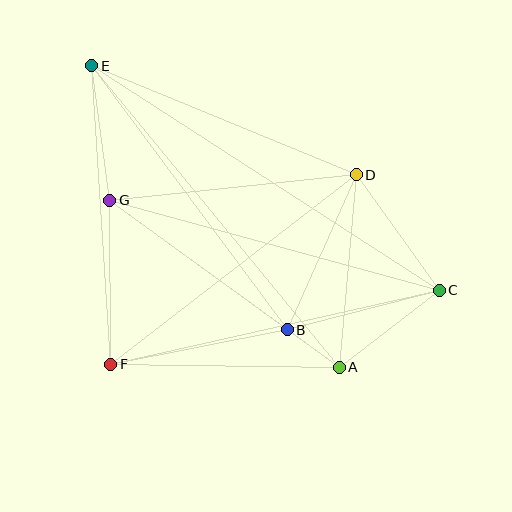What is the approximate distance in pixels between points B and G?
The distance between B and G is approximately 220 pixels.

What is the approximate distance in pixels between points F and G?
The distance between F and G is approximately 164 pixels.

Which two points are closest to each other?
Points A and B are closest to each other.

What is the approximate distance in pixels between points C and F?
The distance between C and F is approximately 337 pixels.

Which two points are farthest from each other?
Points C and E are farthest from each other.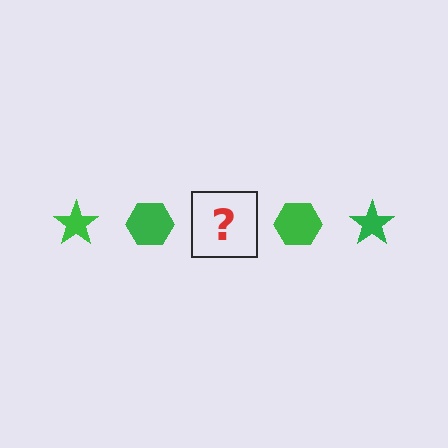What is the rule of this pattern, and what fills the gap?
The rule is that the pattern cycles through star, hexagon shapes in green. The gap should be filled with a green star.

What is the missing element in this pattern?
The missing element is a green star.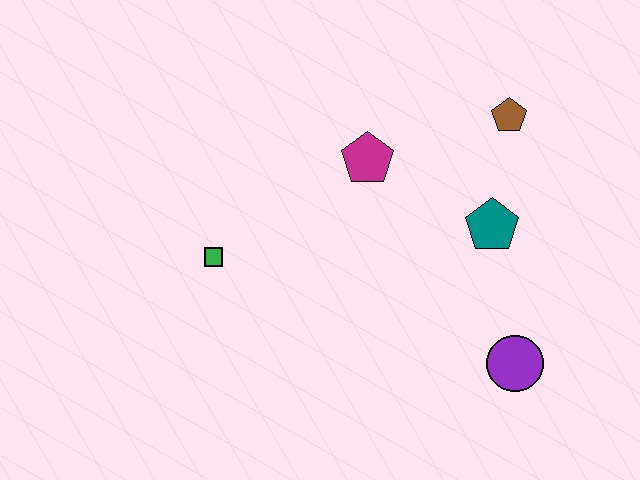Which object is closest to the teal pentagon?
The brown pentagon is closest to the teal pentagon.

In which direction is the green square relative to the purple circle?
The green square is to the left of the purple circle.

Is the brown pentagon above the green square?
Yes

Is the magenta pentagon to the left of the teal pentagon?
Yes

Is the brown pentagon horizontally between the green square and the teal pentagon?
No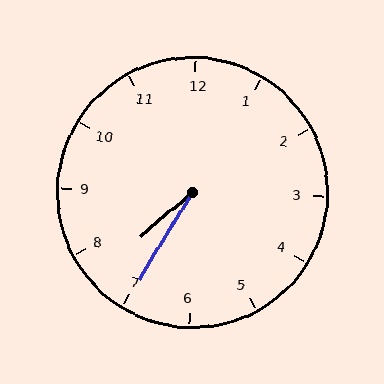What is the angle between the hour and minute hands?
Approximately 18 degrees.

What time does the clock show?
7:35.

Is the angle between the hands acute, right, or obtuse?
It is acute.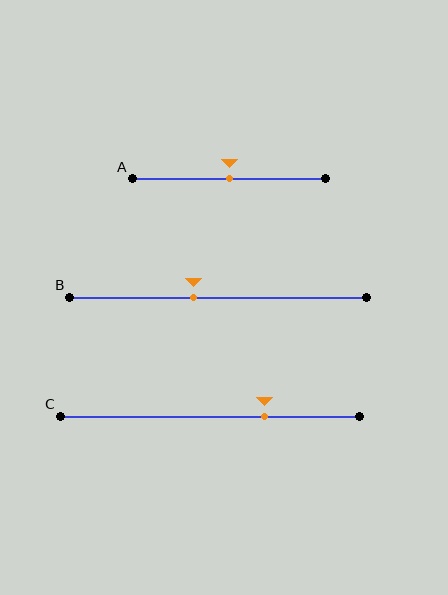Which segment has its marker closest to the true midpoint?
Segment A has its marker closest to the true midpoint.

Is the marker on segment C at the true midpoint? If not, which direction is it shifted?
No, the marker on segment C is shifted to the right by about 18% of the segment length.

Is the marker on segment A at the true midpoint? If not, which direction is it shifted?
Yes, the marker on segment A is at the true midpoint.